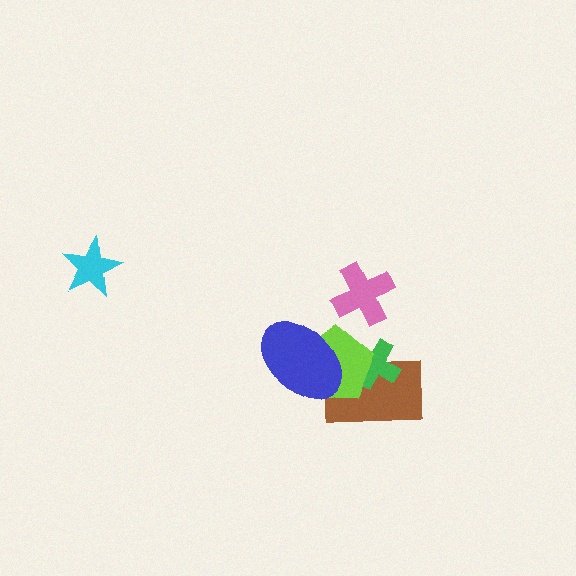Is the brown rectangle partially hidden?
Yes, it is partially covered by another shape.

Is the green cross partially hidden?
Yes, it is partially covered by another shape.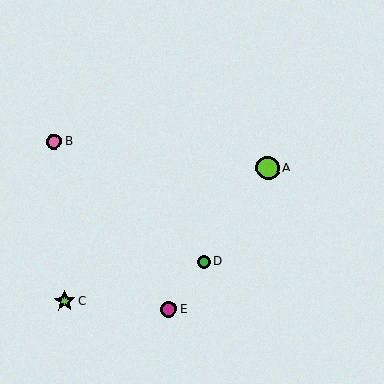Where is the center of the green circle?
The center of the green circle is at (204, 262).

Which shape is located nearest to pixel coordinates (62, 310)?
The lime star (labeled C) at (64, 301) is nearest to that location.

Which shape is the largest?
The lime circle (labeled A) is the largest.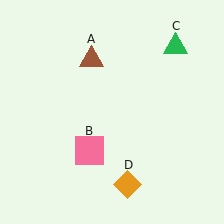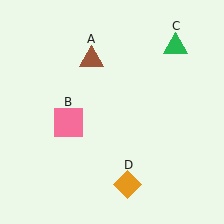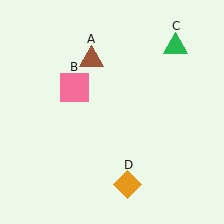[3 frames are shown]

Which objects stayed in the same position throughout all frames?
Brown triangle (object A) and green triangle (object C) and orange diamond (object D) remained stationary.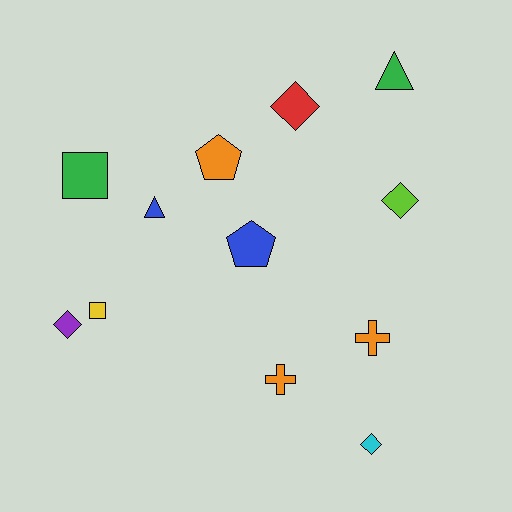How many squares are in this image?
There are 2 squares.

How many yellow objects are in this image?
There is 1 yellow object.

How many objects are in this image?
There are 12 objects.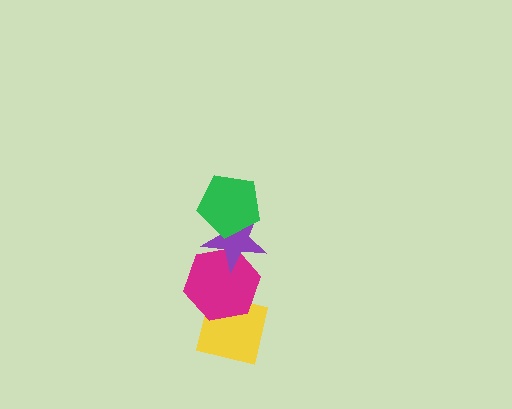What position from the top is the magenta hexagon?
The magenta hexagon is 3rd from the top.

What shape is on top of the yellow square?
The magenta hexagon is on top of the yellow square.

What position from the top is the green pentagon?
The green pentagon is 1st from the top.